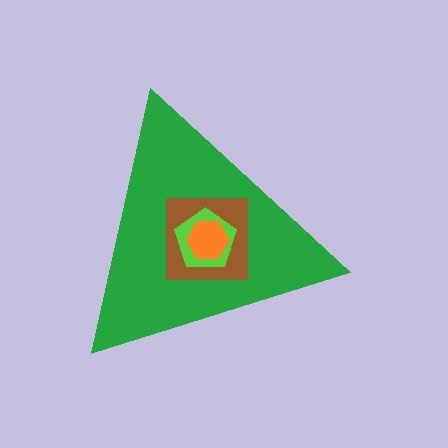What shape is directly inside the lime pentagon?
The orange hexagon.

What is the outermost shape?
The green triangle.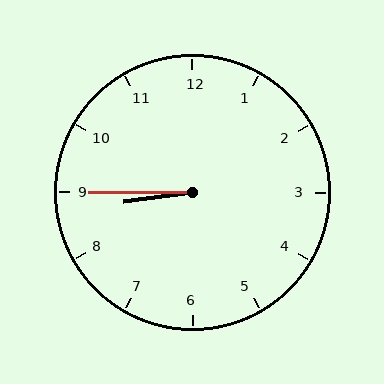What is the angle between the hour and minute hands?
Approximately 8 degrees.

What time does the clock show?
8:45.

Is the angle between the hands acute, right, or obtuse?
It is acute.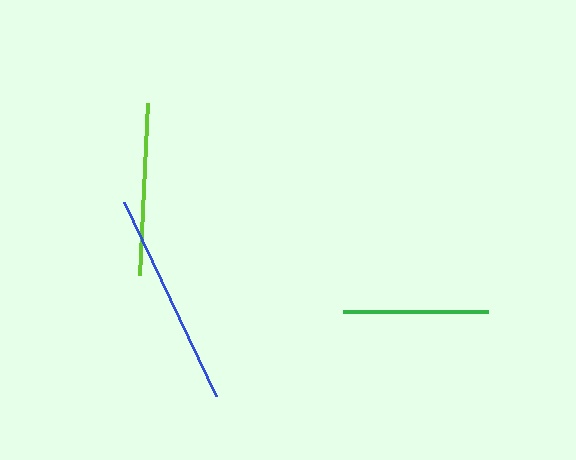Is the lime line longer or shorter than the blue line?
The blue line is longer than the lime line.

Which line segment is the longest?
The blue line is the longest at approximately 214 pixels.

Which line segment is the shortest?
The green line is the shortest at approximately 146 pixels.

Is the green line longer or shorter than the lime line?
The lime line is longer than the green line.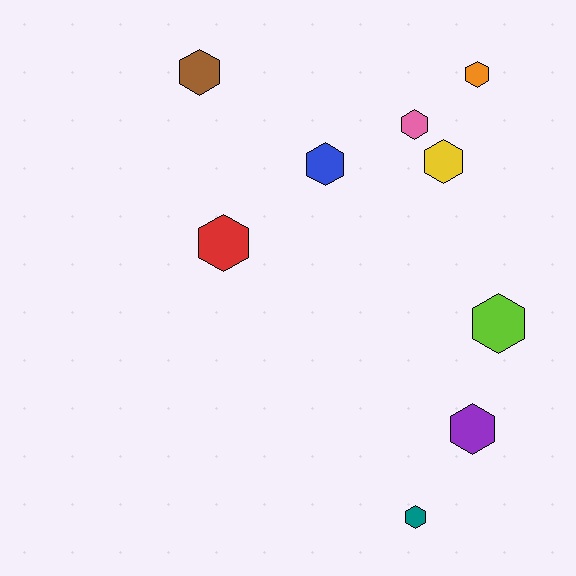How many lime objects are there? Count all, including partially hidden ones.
There is 1 lime object.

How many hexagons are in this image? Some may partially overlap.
There are 9 hexagons.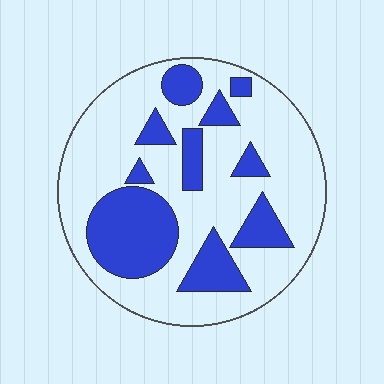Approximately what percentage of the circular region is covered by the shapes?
Approximately 30%.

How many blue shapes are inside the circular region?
10.